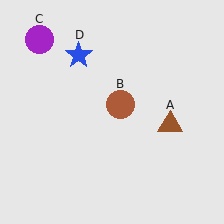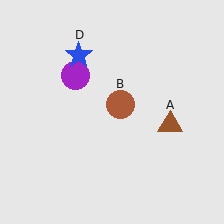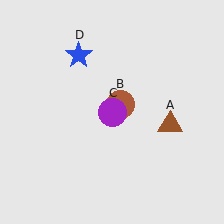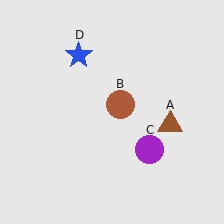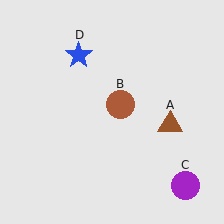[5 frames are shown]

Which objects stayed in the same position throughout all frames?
Brown triangle (object A) and brown circle (object B) and blue star (object D) remained stationary.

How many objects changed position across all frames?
1 object changed position: purple circle (object C).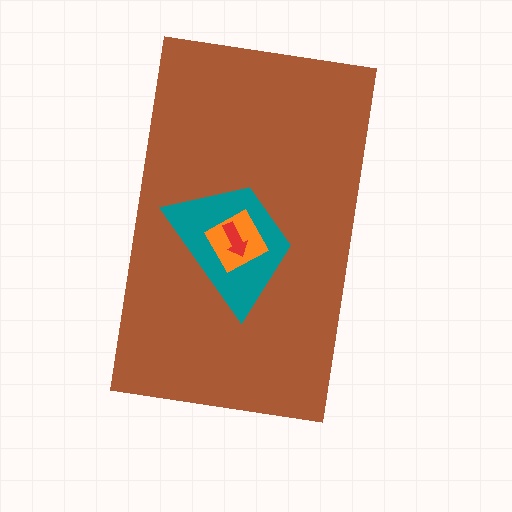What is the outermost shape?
The brown rectangle.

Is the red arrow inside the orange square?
Yes.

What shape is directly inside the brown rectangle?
The teal trapezoid.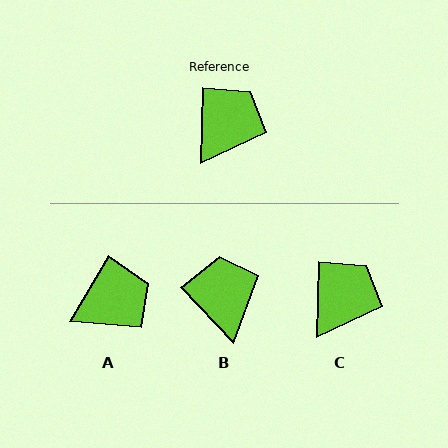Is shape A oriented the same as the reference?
No, it is off by about 30 degrees.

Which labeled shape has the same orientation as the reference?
C.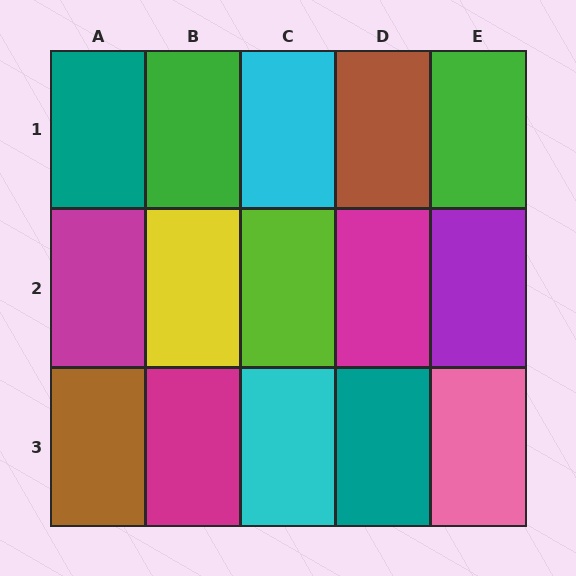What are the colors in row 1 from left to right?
Teal, green, cyan, brown, green.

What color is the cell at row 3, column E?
Pink.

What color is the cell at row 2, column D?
Magenta.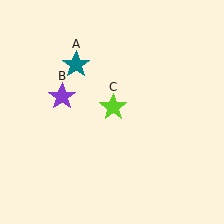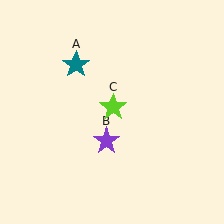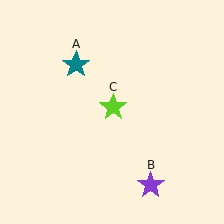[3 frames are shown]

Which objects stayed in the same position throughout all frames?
Teal star (object A) and lime star (object C) remained stationary.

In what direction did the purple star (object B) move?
The purple star (object B) moved down and to the right.